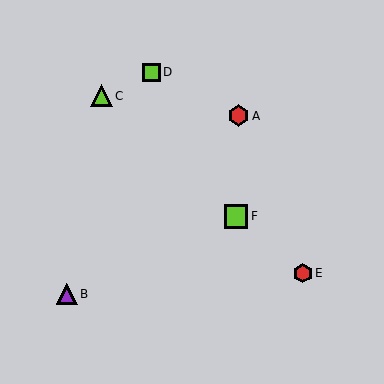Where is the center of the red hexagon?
The center of the red hexagon is at (239, 116).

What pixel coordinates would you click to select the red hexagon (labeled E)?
Click at (303, 273) to select the red hexagon E.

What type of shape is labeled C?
Shape C is a lime triangle.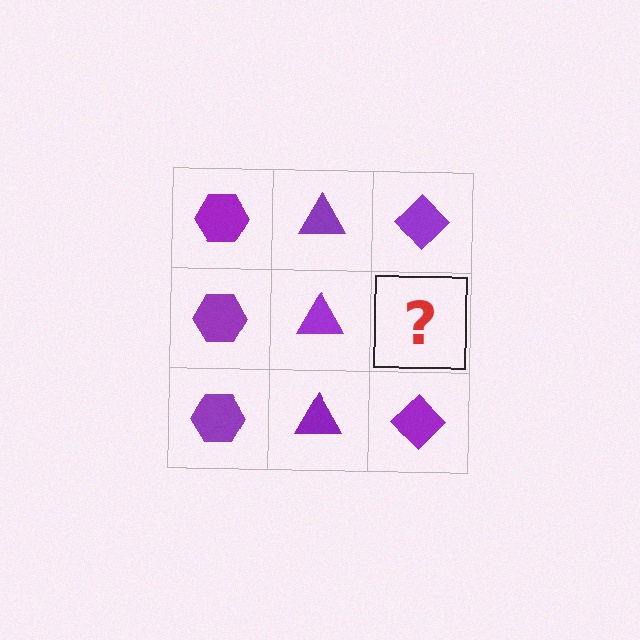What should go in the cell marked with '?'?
The missing cell should contain a purple diamond.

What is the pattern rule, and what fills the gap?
The rule is that each column has a consistent shape. The gap should be filled with a purple diamond.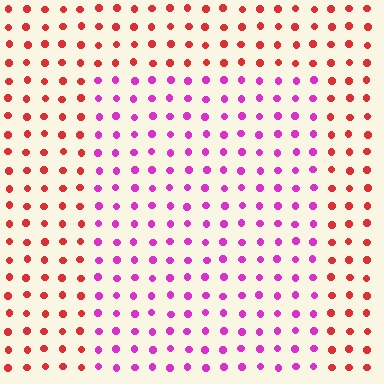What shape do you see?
I see a rectangle.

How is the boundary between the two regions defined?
The boundary is defined purely by a slight shift in hue (about 52 degrees). Spacing, size, and orientation are identical on both sides.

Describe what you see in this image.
The image is filled with small red elements in a uniform arrangement. A rectangle-shaped region is visible where the elements are tinted to a slightly different hue, forming a subtle color boundary.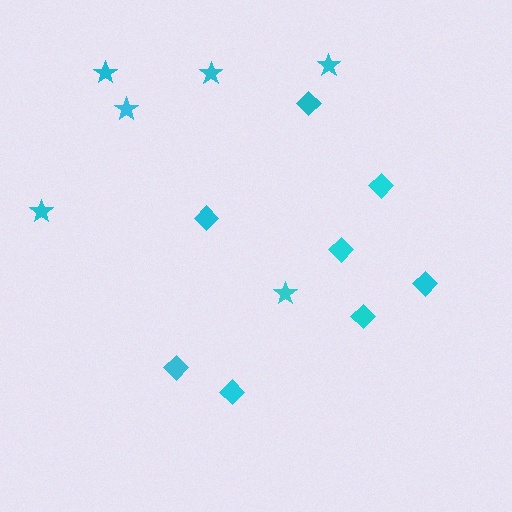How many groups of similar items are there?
There are 2 groups: one group of diamonds (8) and one group of stars (6).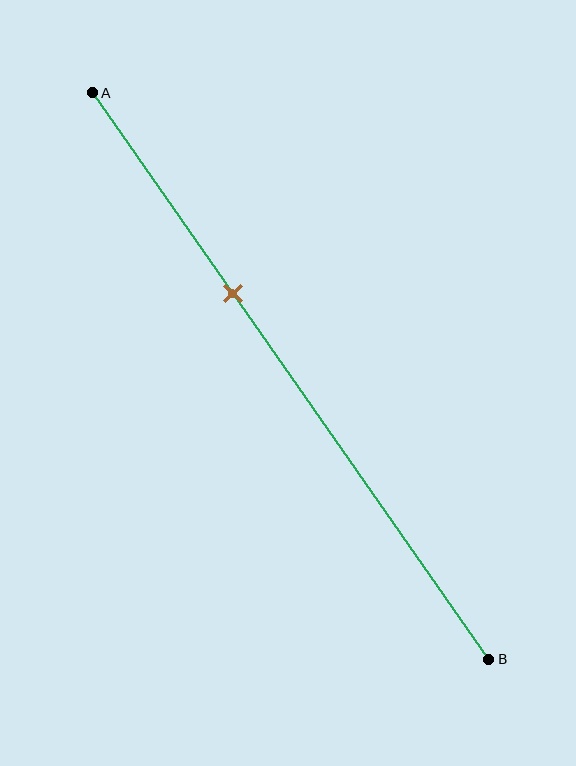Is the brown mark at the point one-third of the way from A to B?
Yes, the mark is approximately at the one-third point.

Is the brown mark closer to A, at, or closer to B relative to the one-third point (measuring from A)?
The brown mark is approximately at the one-third point of segment AB.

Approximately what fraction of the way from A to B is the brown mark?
The brown mark is approximately 35% of the way from A to B.